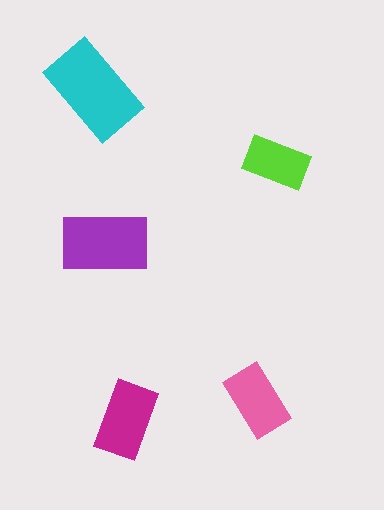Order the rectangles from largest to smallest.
the cyan one, the purple one, the magenta one, the pink one, the lime one.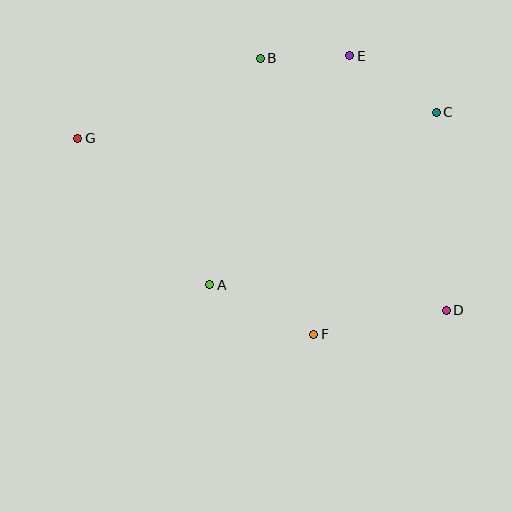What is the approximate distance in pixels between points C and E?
The distance between C and E is approximately 104 pixels.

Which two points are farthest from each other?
Points D and G are farthest from each other.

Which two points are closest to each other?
Points B and E are closest to each other.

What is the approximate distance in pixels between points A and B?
The distance between A and B is approximately 232 pixels.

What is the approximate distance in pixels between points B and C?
The distance between B and C is approximately 184 pixels.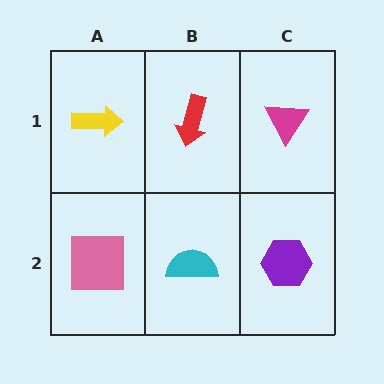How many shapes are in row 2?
3 shapes.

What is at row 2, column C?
A purple hexagon.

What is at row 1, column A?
A yellow arrow.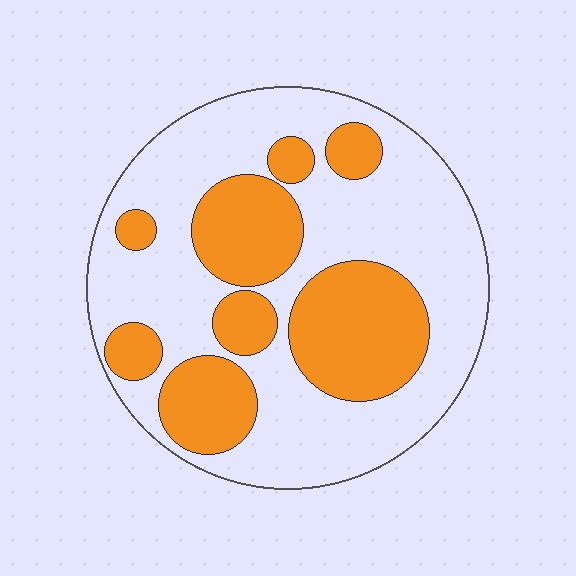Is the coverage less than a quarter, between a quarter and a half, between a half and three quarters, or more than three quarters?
Between a quarter and a half.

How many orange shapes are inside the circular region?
8.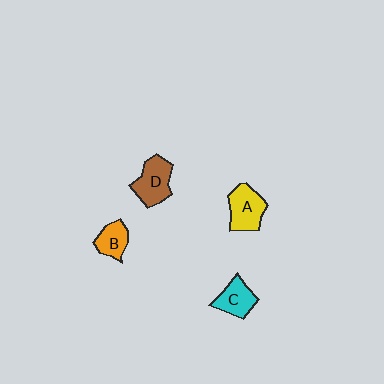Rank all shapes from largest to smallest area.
From largest to smallest: D (brown), A (yellow), C (cyan), B (orange).